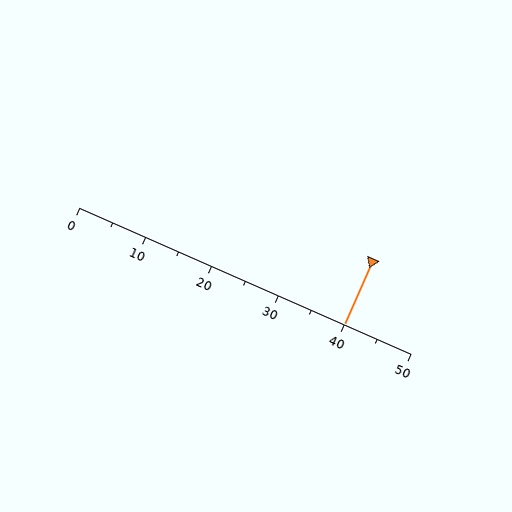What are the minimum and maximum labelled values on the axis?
The axis runs from 0 to 50.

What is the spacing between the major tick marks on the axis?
The major ticks are spaced 10 apart.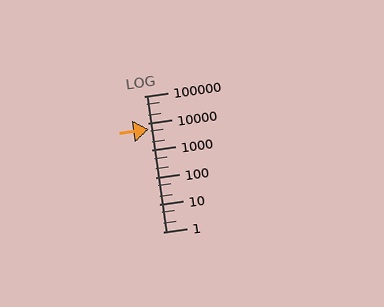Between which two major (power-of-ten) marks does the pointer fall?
The pointer is between 1000 and 10000.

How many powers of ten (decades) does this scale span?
The scale spans 5 decades, from 1 to 100000.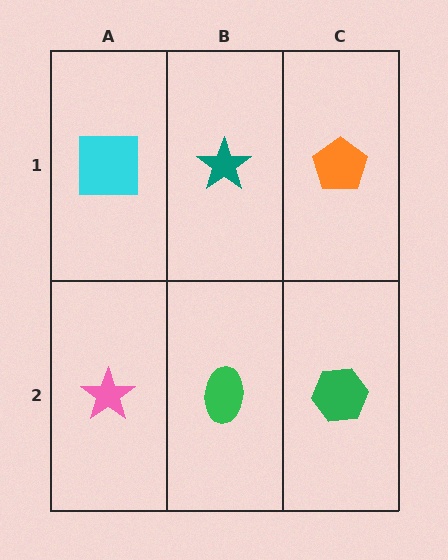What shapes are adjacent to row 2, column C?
An orange pentagon (row 1, column C), a green ellipse (row 2, column B).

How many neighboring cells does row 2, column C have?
2.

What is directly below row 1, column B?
A green ellipse.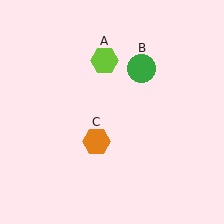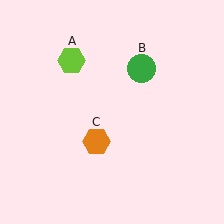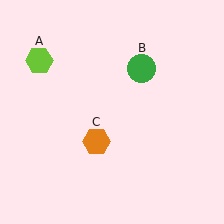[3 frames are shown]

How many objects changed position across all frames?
1 object changed position: lime hexagon (object A).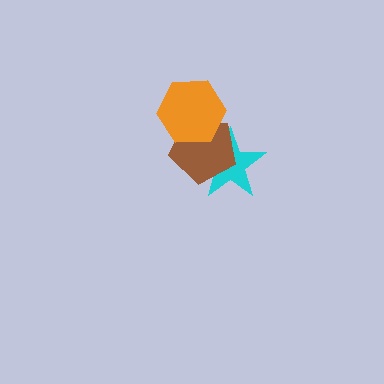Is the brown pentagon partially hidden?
Yes, it is partially covered by another shape.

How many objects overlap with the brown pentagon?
2 objects overlap with the brown pentagon.